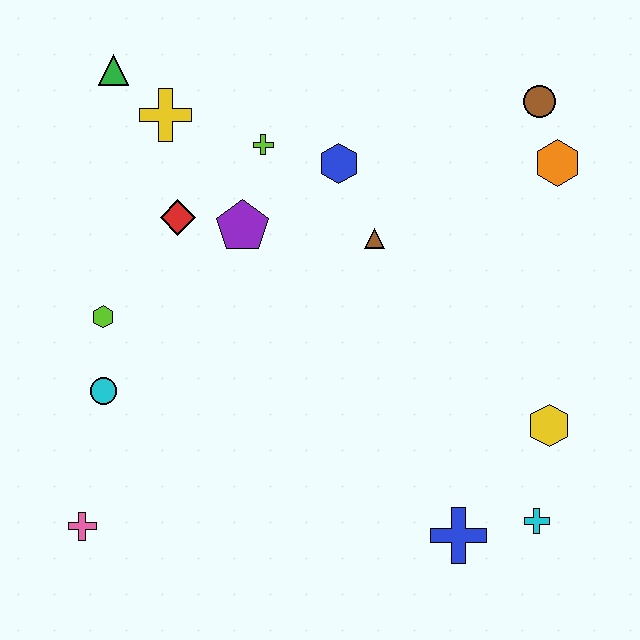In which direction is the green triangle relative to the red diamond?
The green triangle is above the red diamond.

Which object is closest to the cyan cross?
The blue cross is closest to the cyan cross.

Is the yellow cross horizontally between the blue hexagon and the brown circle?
No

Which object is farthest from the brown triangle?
The pink cross is farthest from the brown triangle.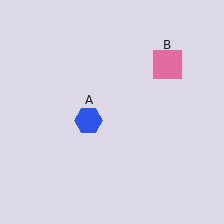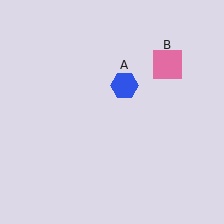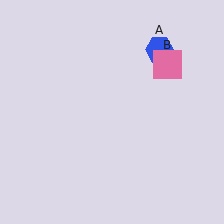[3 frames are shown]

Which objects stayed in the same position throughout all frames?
Pink square (object B) remained stationary.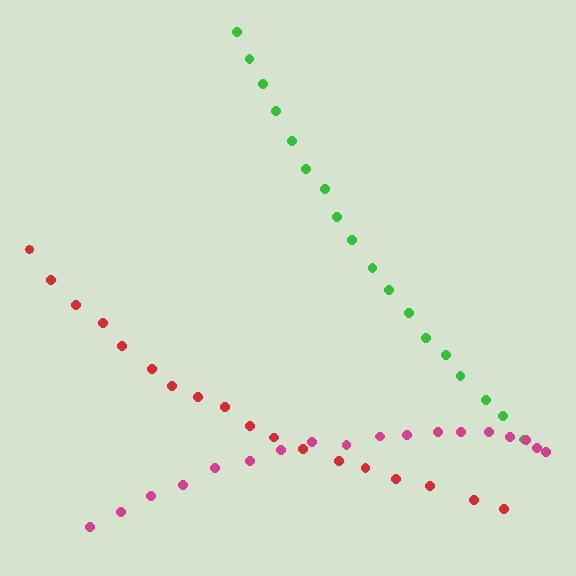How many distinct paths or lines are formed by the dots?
There are 3 distinct paths.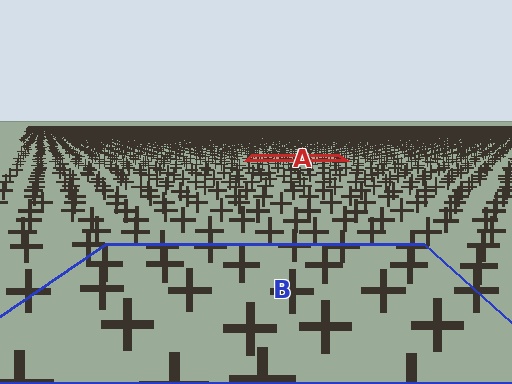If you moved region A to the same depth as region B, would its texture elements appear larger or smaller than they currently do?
They would appear larger. At a closer depth, the same texture elements are projected at a bigger on-screen size.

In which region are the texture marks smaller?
The texture marks are smaller in region A, because it is farther away.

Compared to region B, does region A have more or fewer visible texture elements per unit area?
Region A has more texture elements per unit area — they are packed more densely because it is farther away.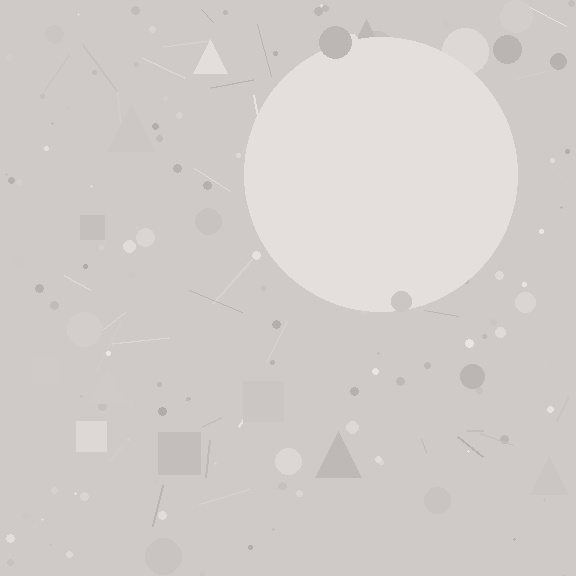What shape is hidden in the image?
A circle is hidden in the image.